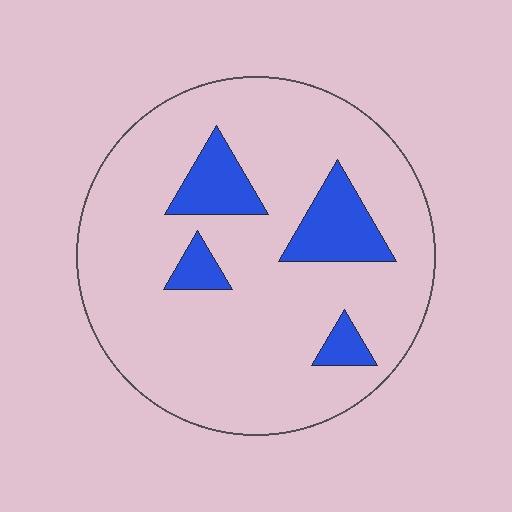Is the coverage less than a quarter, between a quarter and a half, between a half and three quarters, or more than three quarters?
Less than a quarter.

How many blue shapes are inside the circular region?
4.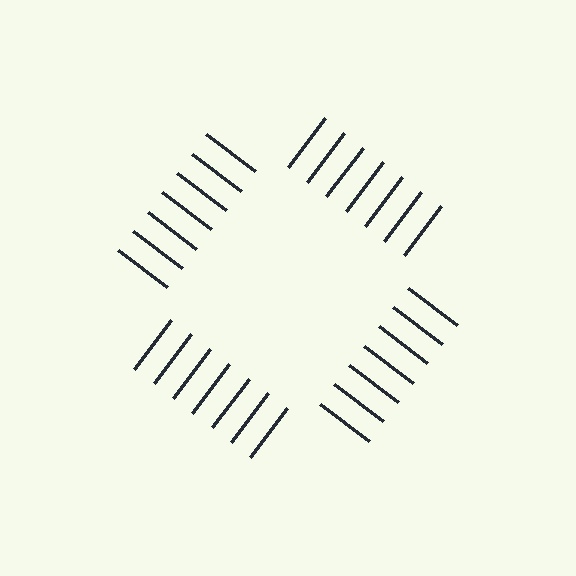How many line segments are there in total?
28 — 7 along each of the 4 edges.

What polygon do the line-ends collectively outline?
An illusory square — the line segments terminate on its edges but no continuous stroke is drawn.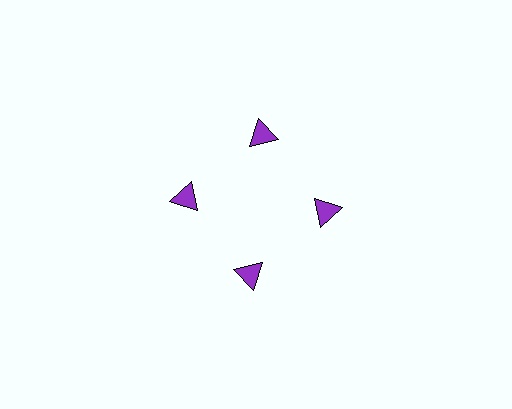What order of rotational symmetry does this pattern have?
This pattern has 4-fold rotational symmetry.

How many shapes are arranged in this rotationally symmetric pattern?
There are 4 shapes, arranged in 4 groups of 1.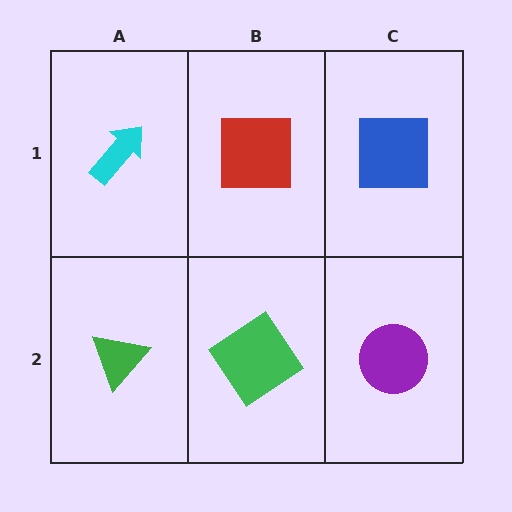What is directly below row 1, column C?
A purple circle.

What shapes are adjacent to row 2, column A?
A cyan arrow (row 1, column A), a green diamond (row 2, column B).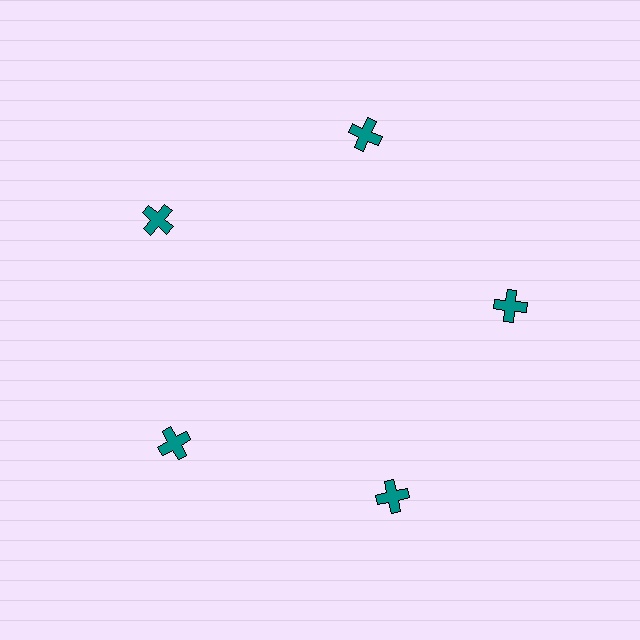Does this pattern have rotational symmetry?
Yes, this pattern has 5-fold rotational symmetry. It looks the same after rotating 72 degrees around the center.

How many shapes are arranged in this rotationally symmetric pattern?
There are 5 shapes, arranged in 5 groups of 1.